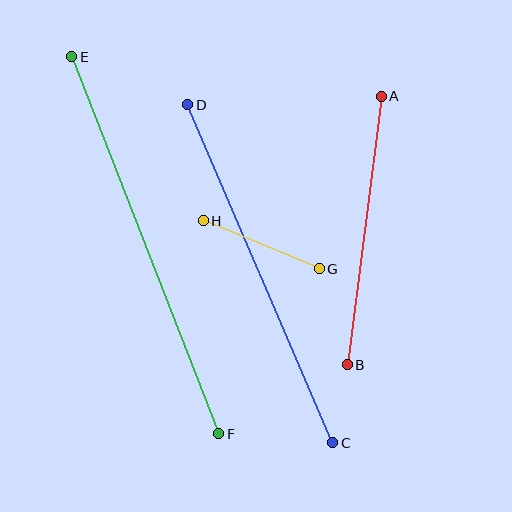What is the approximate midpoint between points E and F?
The midpoint is at approximately (145, 245) pixels.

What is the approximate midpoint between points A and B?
The midpoint is at approximately (364, 231) pixels.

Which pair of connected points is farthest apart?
Points E and F are farthest apart.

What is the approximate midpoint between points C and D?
The midpoint is at approximately (260, 274) pixels.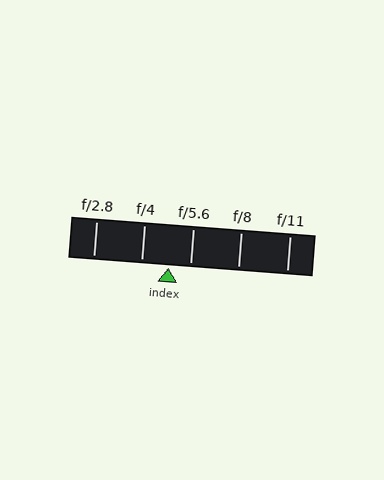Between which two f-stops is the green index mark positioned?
The index mark is between f/4 and f/5.6.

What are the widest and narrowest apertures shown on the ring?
The widest aperture shown is f/2.8 and the narrowest is f/11.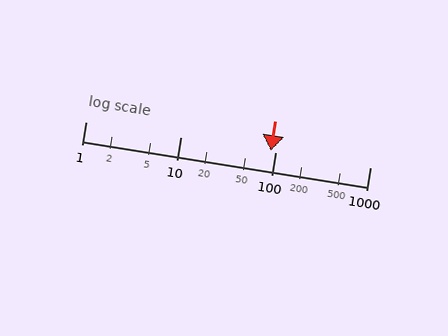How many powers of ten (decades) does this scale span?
The scale spans 3 decades, from 1 to 1000.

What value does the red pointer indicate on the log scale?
The pointer indicates approximately 89.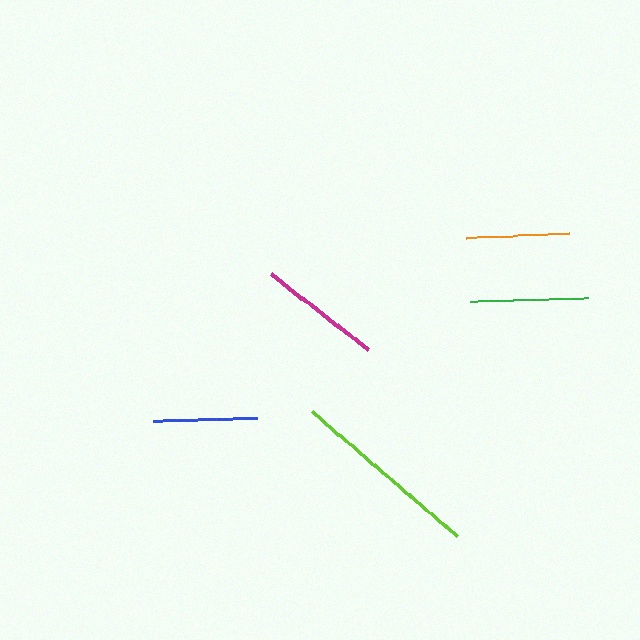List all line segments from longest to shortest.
From longest to shortest: lime, magenta, green, blue, orange.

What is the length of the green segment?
The green segment is approximately 119 pixels long.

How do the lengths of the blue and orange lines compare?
The blue and orange lines are approximately the same length.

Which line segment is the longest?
The lime line is the longest at approximately 191 pixels.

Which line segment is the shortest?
The orange line is the shortest at approximately 103 pixels.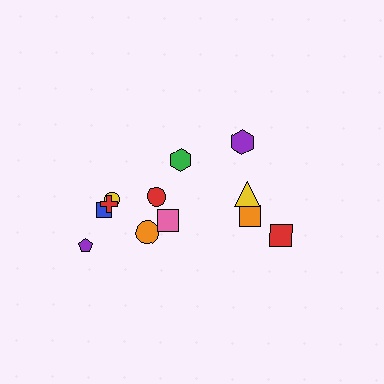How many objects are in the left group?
There are 8 objects.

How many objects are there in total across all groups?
There are 12 objects.